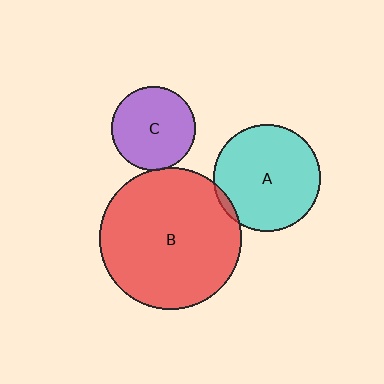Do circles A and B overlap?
Yes.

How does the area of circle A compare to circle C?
Approximately 1.6 times.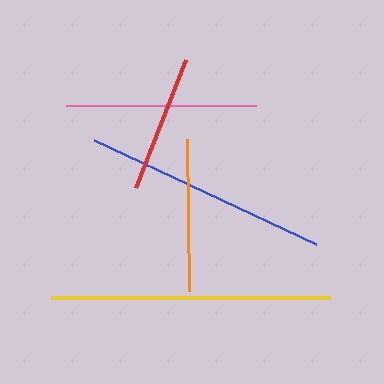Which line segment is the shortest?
The red line is the shortest at approximately 138 pixels.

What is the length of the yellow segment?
The yellow segment is approximately 280 pixels long.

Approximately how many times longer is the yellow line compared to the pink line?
The yellow line is approximately 1.5 times the length of the pink line.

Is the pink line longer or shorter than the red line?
The pink line is longer than the red line.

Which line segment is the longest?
The yellow line is the longest at approximately 280 pixels.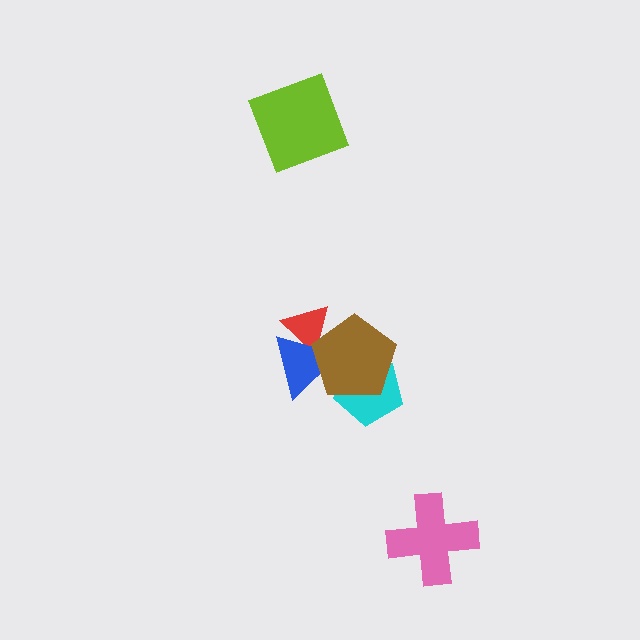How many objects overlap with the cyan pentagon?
1 object overlaps with the cyan pentagon.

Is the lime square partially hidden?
No, no other shape covers it.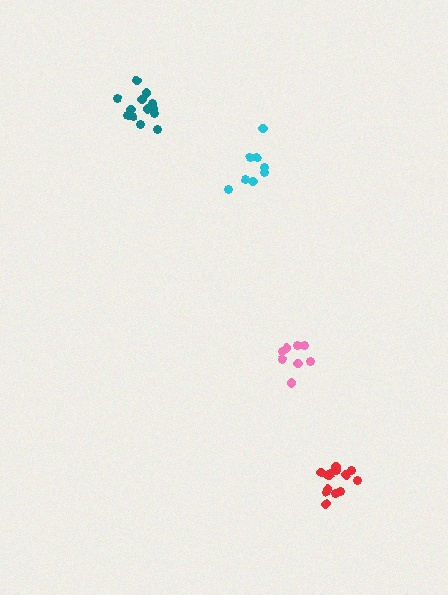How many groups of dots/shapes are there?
There are 4 groups.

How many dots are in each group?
Group 1: 13 dots, Group 2: 8 dots, Group 3: 14 dots, Group 4: 8 dots (43 total).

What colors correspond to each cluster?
The clusters are colored: red, pink, teal, cyan.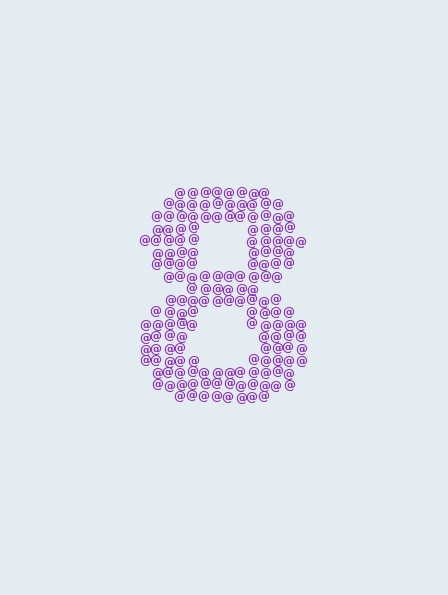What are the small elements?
The small elements are at signs.